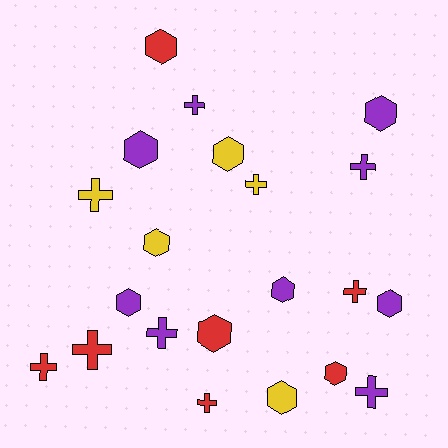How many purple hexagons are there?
There are 5 purple hexagons.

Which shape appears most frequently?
Hexagon, with 11 objects.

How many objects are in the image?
There are 21 objects.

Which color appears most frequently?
Purple, with 9 objects.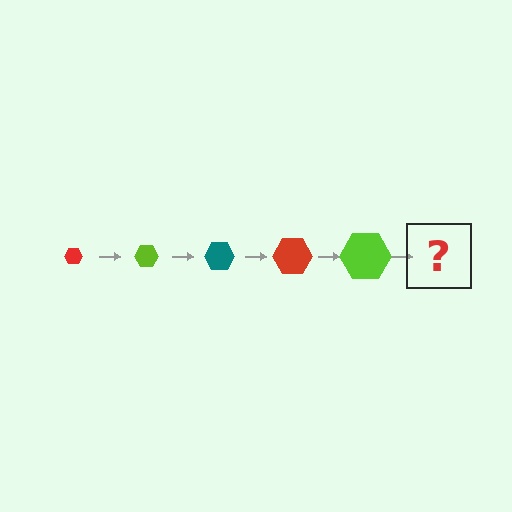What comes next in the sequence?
The next element should be a teal hexagon, larger than the previous one.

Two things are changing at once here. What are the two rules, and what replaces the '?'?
The two rules are that the hexagon grows larger each step and the color cycles through red, lime, and teal. The '?' should be a teal hexagon, larger than the previous one.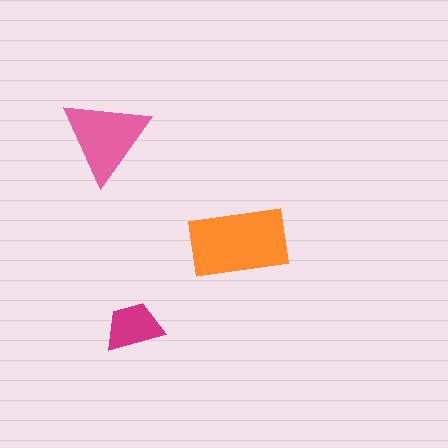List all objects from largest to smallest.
The orange rectangle, the pink triangle, the magenta trapezoid.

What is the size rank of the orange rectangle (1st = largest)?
1st.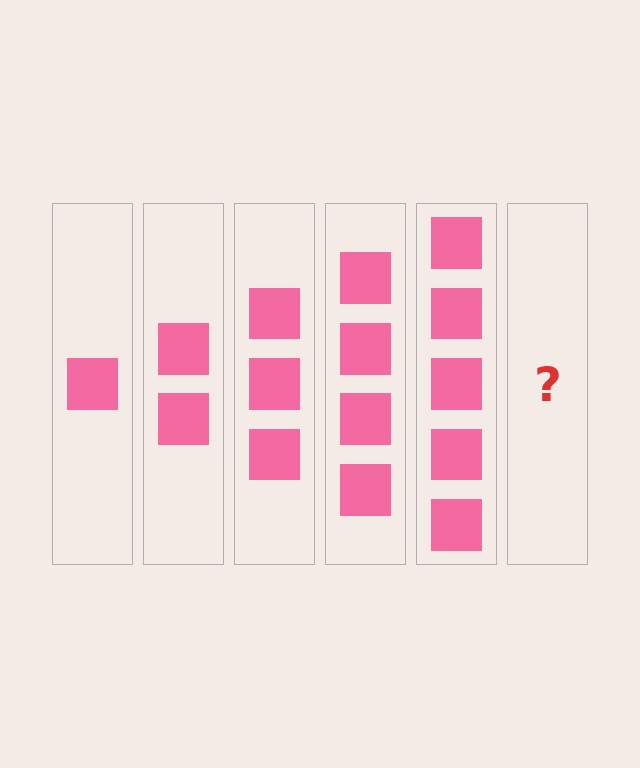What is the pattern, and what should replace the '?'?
The pattern is that each step adds one more square. The '?' should be 6 squares.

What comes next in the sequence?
The next element should be 6 squares.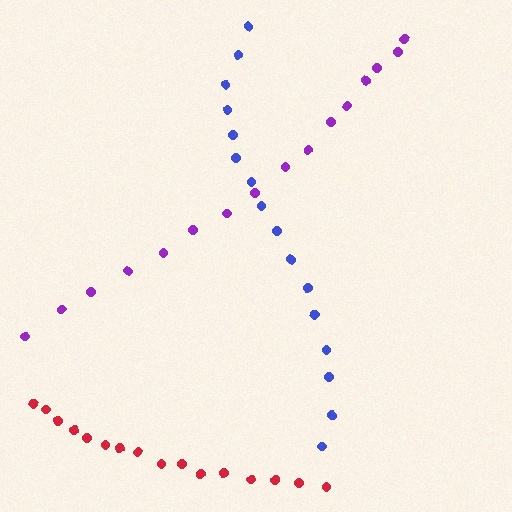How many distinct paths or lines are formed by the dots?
There are 3 distinct paths.